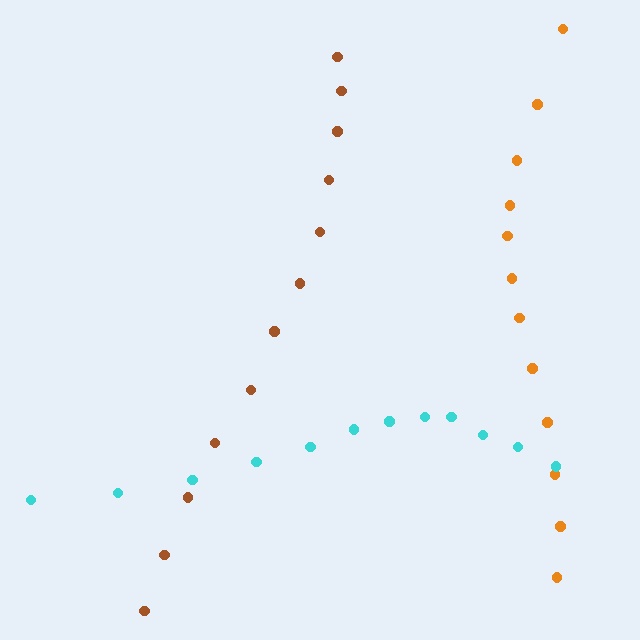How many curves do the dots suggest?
There are 3 distinct paths.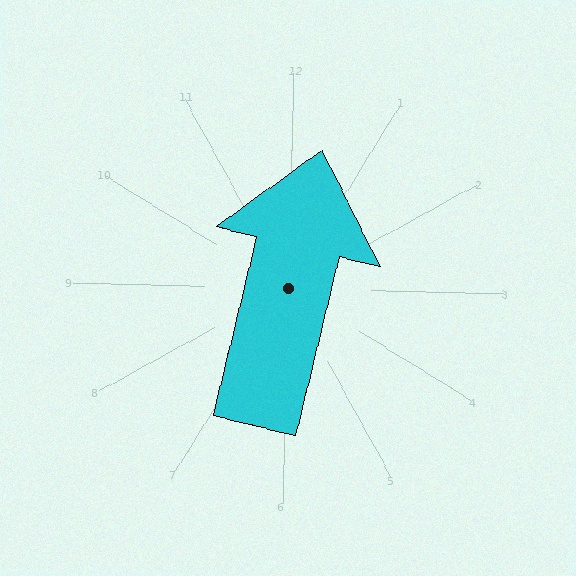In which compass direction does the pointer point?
North.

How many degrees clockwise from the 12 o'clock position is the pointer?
Approximately 12 degrees.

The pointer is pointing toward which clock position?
Roughly 12 o'clock.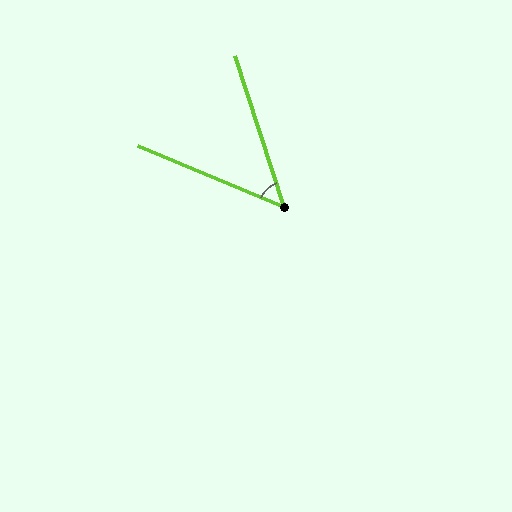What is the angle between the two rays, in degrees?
Approximately 49 degrees.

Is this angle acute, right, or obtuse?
It is acute.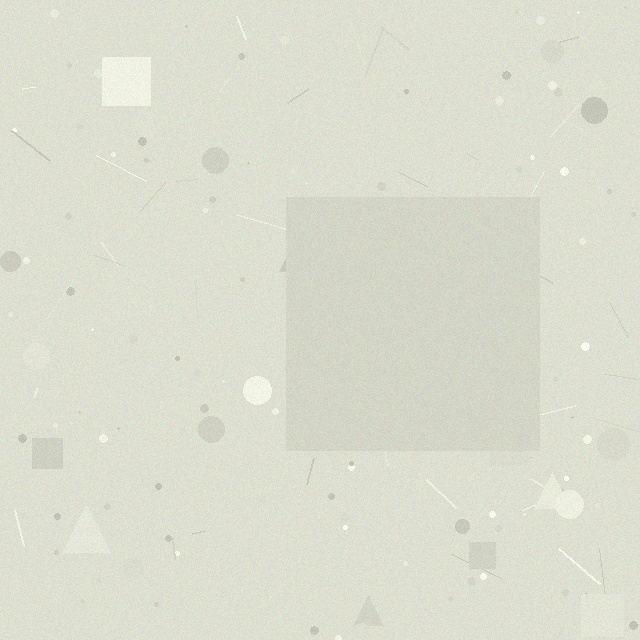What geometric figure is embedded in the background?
A square is embedded in the background.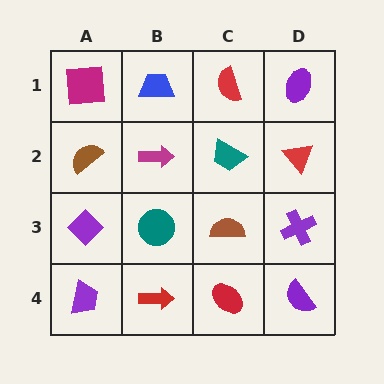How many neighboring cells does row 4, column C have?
3.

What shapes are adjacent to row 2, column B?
A blue trapezoid (row 1, column B), a teal circle (row 3, column B), a brown semicircle (row 2, column A), a teal trapezoid (row 2, column C).